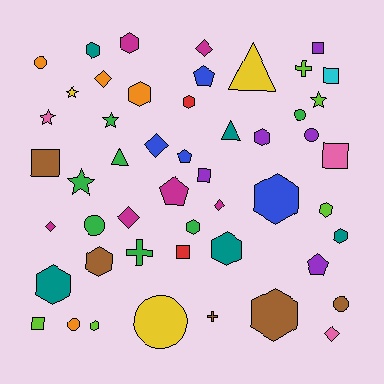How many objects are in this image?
There are 50 objects.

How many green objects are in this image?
There are 7 green objects.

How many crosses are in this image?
There are 3 crosses.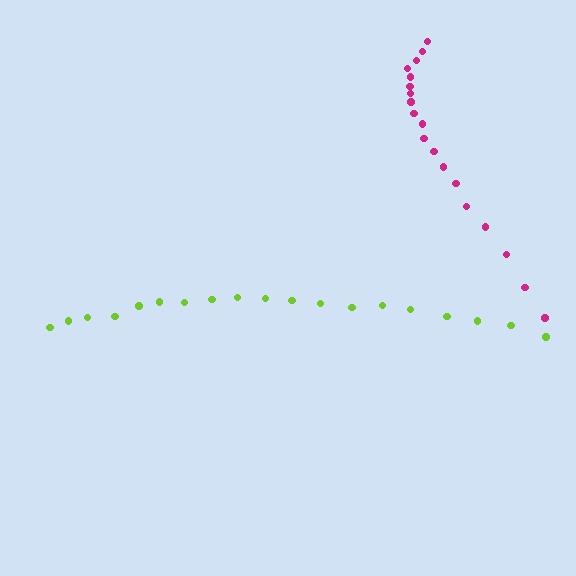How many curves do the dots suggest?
There are 2 distinct paths.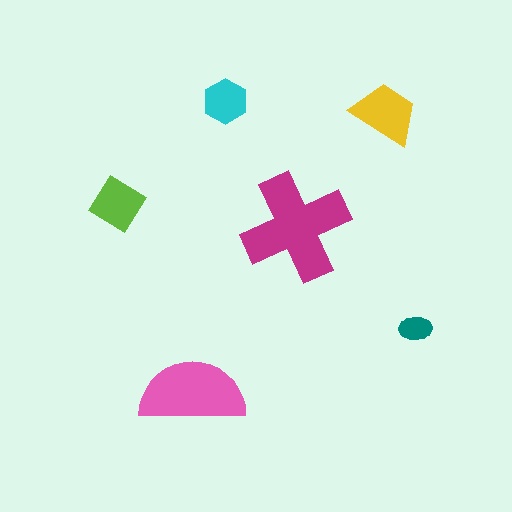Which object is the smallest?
The teal ellipse.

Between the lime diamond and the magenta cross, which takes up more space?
The magenta cross.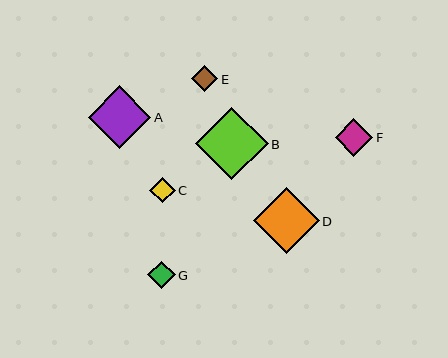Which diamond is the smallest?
Diamond C is the smallest with a size of approximately 26 pixels.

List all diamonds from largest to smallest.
From largest to smallest: B, D, A, F, G, E, C.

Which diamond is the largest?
Diamond B is the largest with a size of approximately 72 pixels.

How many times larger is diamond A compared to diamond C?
Diamond A is approximately 2.5 times the size of diamond C.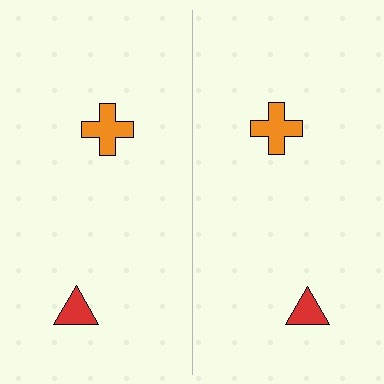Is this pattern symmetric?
Yes, this pattern has bilateral (reflection) symmetry.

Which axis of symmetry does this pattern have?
The pattern has a vertical axis of symmetry running through the center of the image.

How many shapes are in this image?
There are 4 shapes in this image.